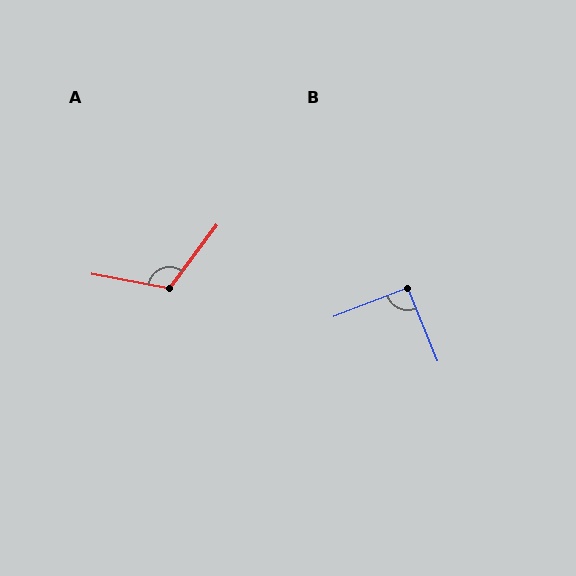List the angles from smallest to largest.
B (91°), A (116°).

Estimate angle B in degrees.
Approximately 91 degrees.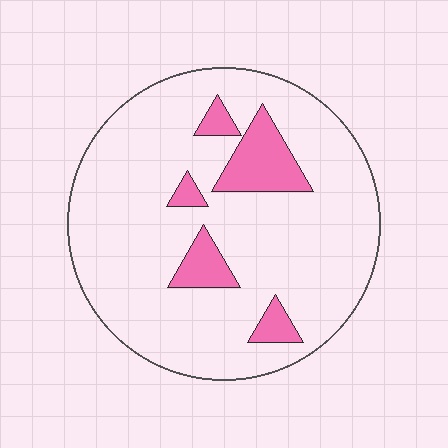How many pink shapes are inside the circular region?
5.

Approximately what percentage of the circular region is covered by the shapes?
Approximately 15%.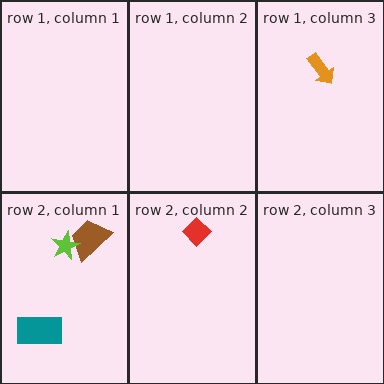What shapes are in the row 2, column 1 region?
The teal rectangle, the brown trapezoid, the lime star.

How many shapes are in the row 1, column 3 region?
1.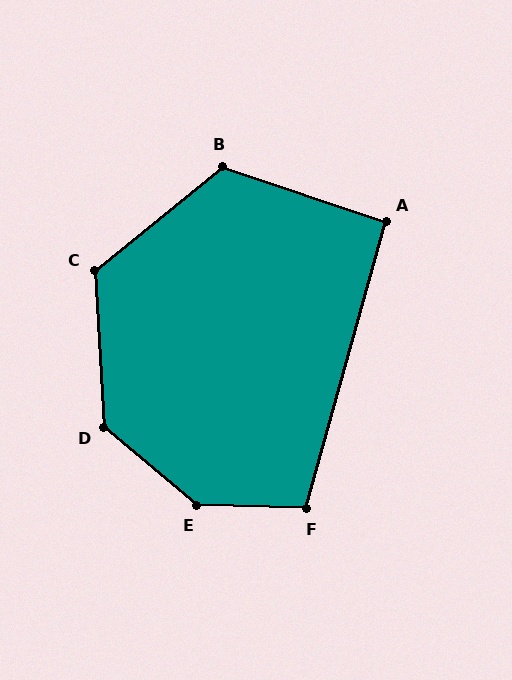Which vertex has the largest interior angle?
E, at approximately 142 degrees.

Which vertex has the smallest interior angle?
A, at approximately 93 degrees.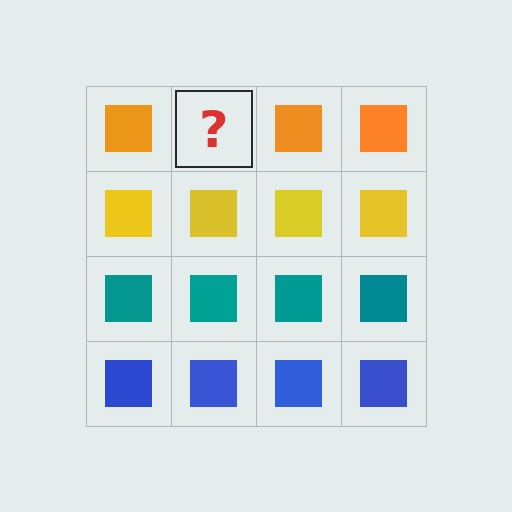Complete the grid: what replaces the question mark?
The question mark should be replaced with an orange square.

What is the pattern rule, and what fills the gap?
The rule is that each row has a consistent color. The gap should be filled with an orange square.